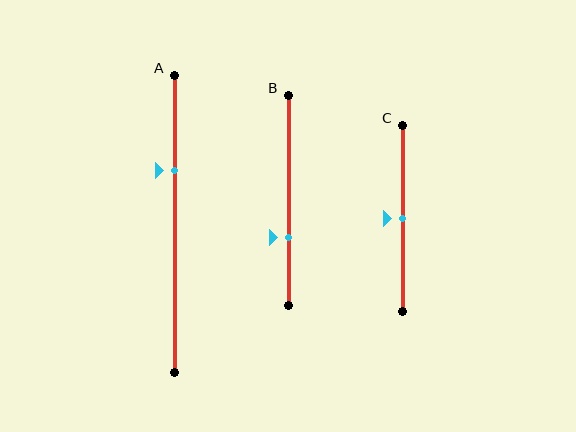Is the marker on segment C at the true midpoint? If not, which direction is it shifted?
Yes, the marker on segment C is at the true midpoint.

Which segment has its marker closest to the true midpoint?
Segment C has its marker closest to the true midpoint.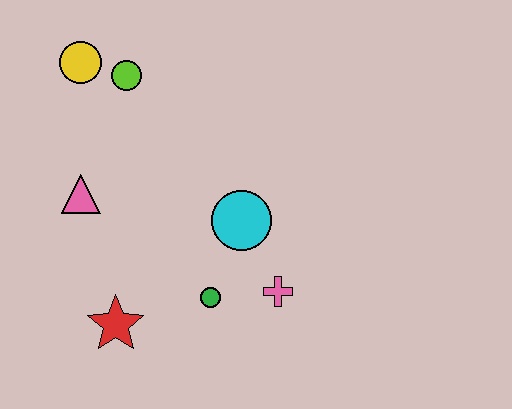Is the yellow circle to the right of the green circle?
No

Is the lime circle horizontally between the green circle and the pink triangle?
Yes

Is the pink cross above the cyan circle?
No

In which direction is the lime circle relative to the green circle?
The lime circle is above the green circle.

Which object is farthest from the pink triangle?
The pink cross is farthest from the pink triangle.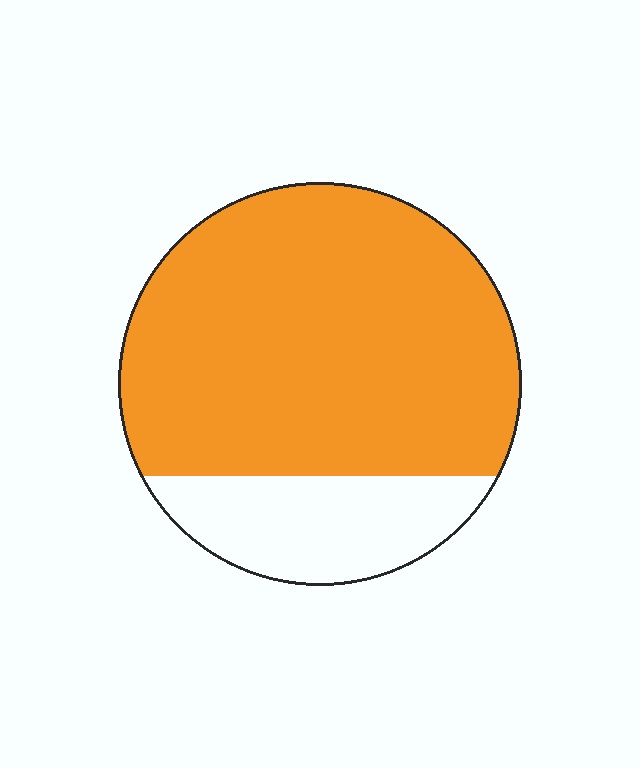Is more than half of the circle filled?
Yes.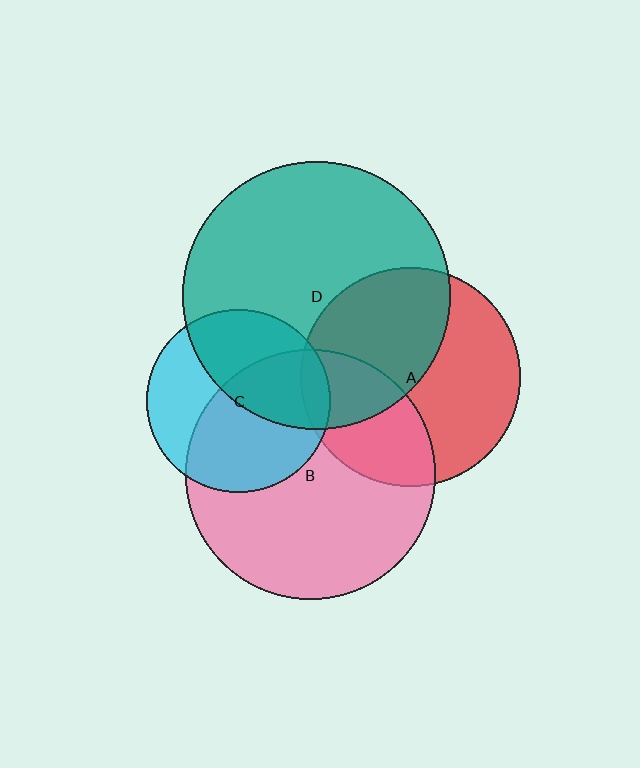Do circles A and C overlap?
Yes.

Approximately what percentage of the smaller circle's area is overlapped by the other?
Approximately 5%.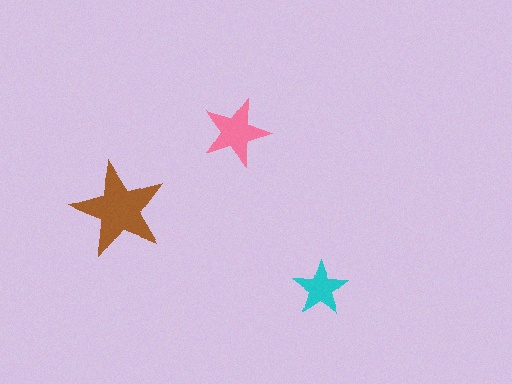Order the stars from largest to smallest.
the brown one, the pink one, the cyan one.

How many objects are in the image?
There are 3 objects in the image.